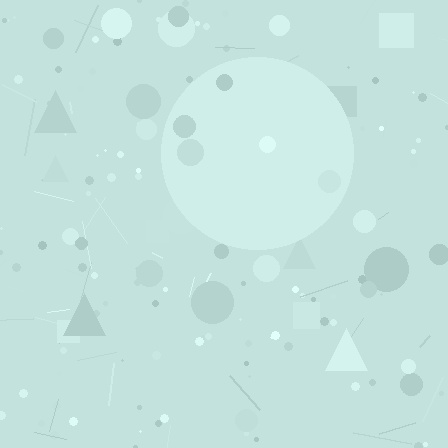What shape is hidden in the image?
A circle is hidden in the image.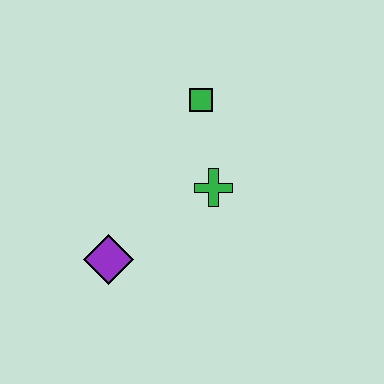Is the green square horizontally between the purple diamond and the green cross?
Yes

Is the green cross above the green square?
No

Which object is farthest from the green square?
The purple diamond is farthest from the green square.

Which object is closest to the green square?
The green cross is closest to the green square.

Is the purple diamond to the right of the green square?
No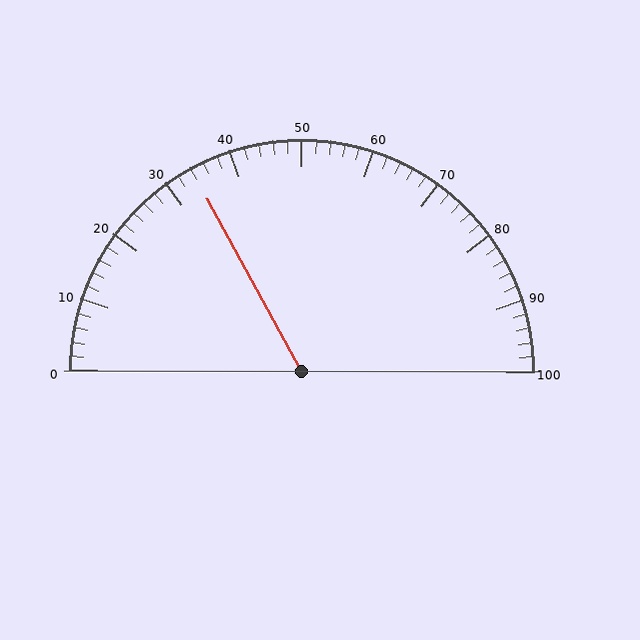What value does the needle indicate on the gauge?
The needle indicates approximately 34.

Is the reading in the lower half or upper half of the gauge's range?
The reading is in the lower half of the range (0 to 100).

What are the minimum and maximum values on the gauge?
The gauge ranges from 0 to 100.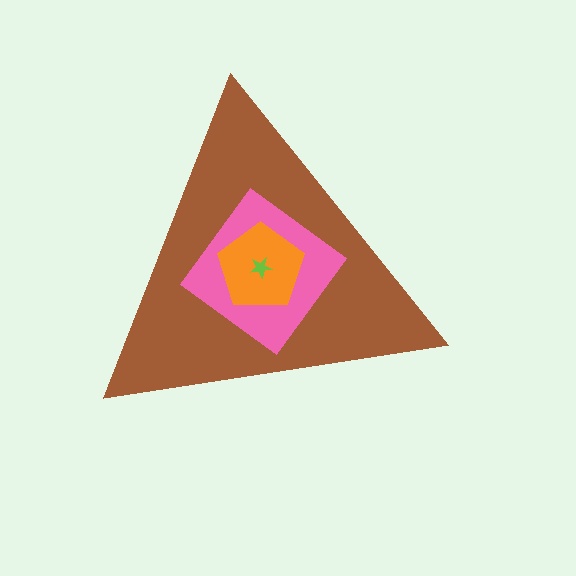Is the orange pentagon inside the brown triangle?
Yes.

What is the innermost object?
The lime star.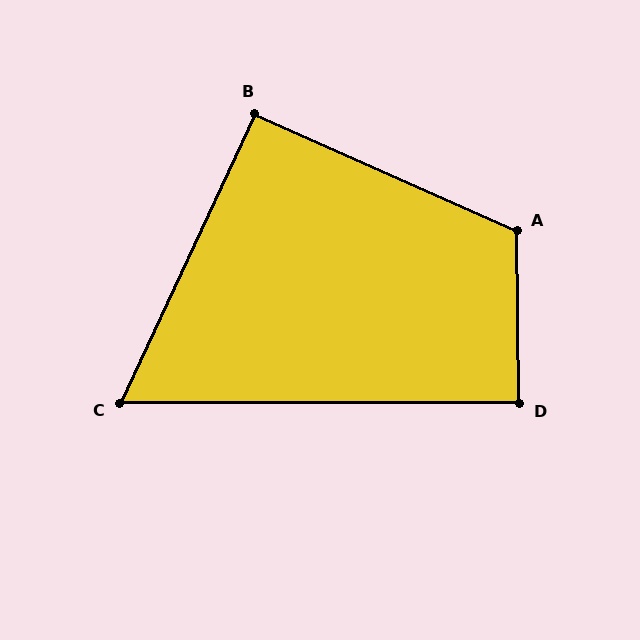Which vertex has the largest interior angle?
A, at approximately 115 degrees.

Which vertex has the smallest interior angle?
C, at approximately 65 degrees.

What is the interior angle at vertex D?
Approximately 89 degrees (approximately right).